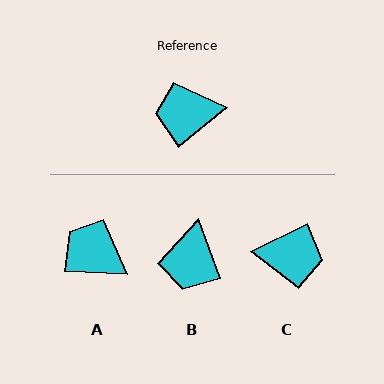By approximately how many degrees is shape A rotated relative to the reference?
Approximately 41 degrees clockwise.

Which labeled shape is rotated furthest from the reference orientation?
C, about 168 degrees away.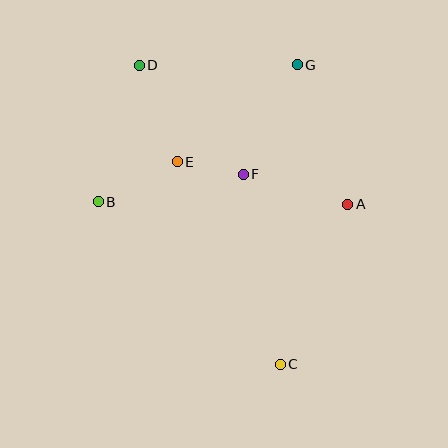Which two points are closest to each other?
Points E and F are closest to each other.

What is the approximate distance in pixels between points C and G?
The distance between C and G is approximately 300 pixels.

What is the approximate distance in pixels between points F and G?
The distance between F and G is approximately 122 pixels.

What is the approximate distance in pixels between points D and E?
The distance between D and E is approximately 104 pixels.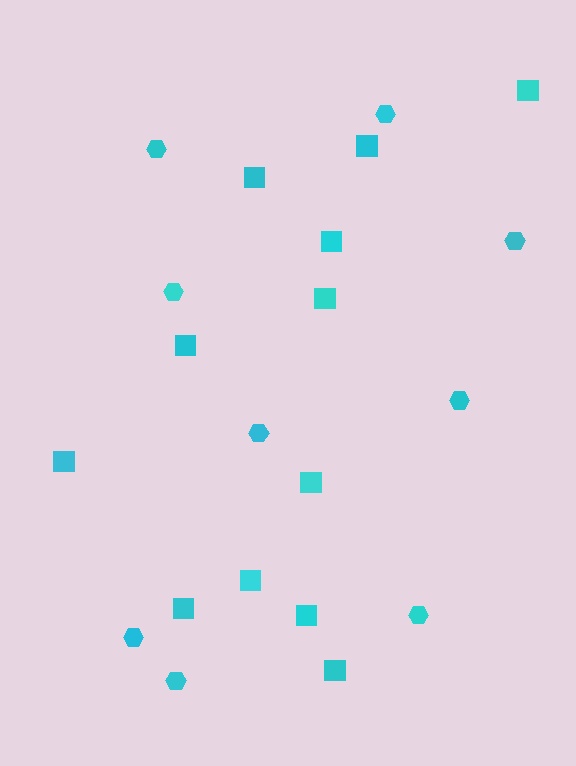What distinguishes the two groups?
There are 2 groups: one group of squares (12) and one group of hexagons (9).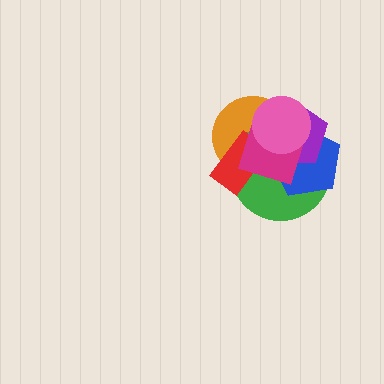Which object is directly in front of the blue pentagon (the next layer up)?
The purple pentagon is directly in front of the blue pentagon.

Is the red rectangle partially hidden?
Yes, it is partially covered by another shape.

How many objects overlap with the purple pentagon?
5 objects overlap with the purple pentagon.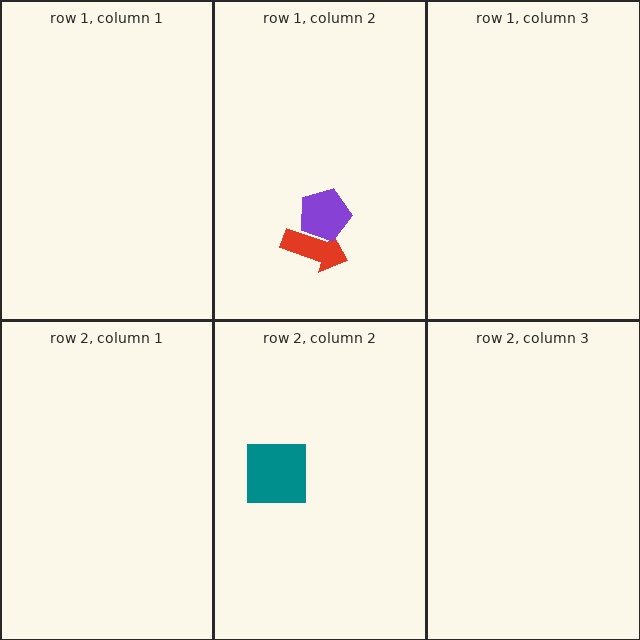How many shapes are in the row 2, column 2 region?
1.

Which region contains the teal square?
The row 2, column 2 region.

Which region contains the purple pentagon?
The row 1, column 2 region.